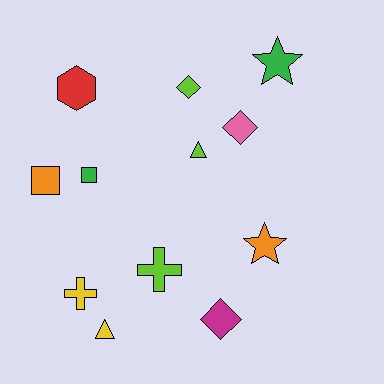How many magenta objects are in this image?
There is 1 magenta object.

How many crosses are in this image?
There are 2 crosses.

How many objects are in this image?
There are 12 objects.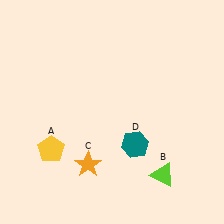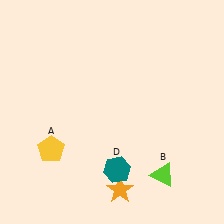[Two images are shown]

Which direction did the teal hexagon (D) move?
The teal hexagon (D) moved down.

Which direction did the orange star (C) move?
The orange star (C) moved right.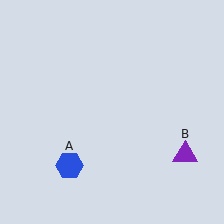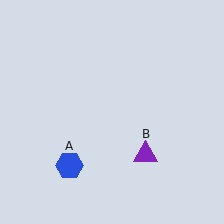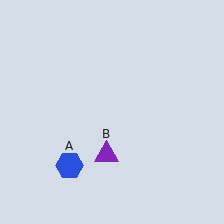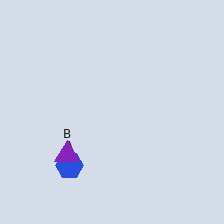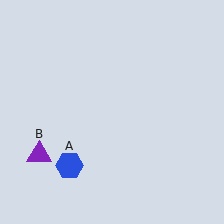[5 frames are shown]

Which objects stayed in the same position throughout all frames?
Blue hexagon (object A) remained stationary.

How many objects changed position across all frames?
1 object changed position: purple triangle (object B).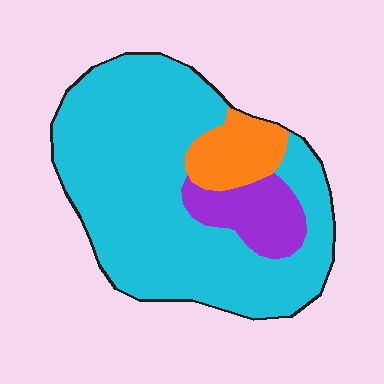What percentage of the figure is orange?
Orange takes up about one tenth (1/10) of the figure.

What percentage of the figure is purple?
Purple covers 12% of the figure.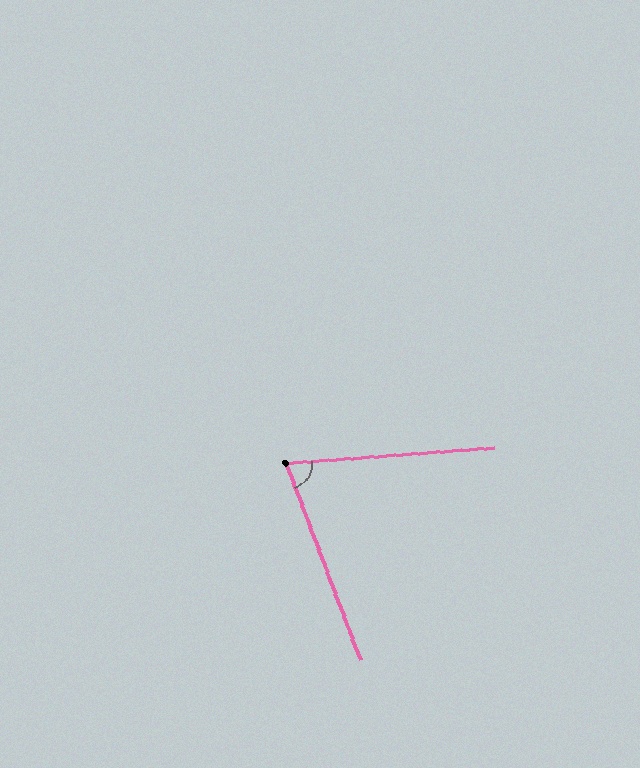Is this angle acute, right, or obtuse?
It is acute.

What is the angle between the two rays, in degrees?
Approximately 74 degrees.